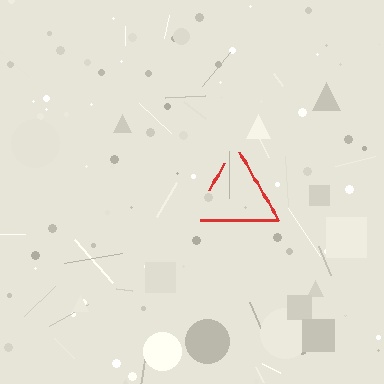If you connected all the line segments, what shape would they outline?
They would outline a triangle.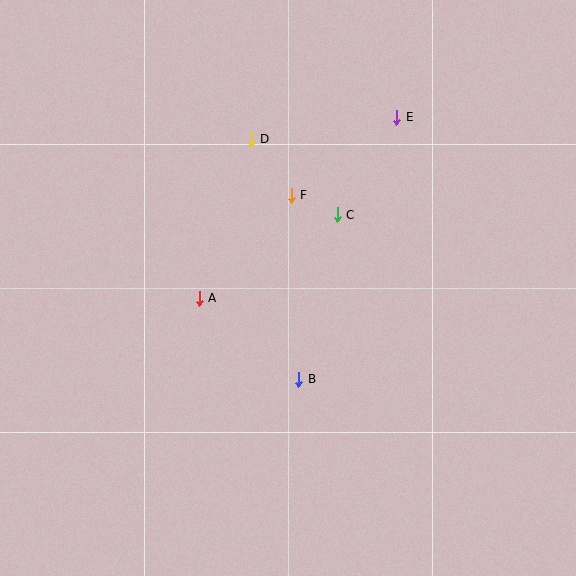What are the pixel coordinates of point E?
Point E is at (397, 117).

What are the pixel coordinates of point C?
Point C is at (337, 215).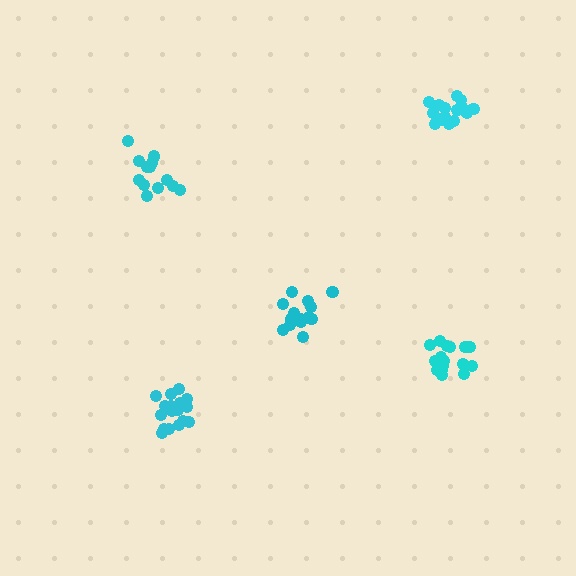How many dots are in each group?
Group 1: 14 dots, Group 2: 18 dots, Group 3: 17 dots, Group 4: 16 dots, Group 5: 13 dots (78 total).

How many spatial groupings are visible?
There are 5 spatial groupings.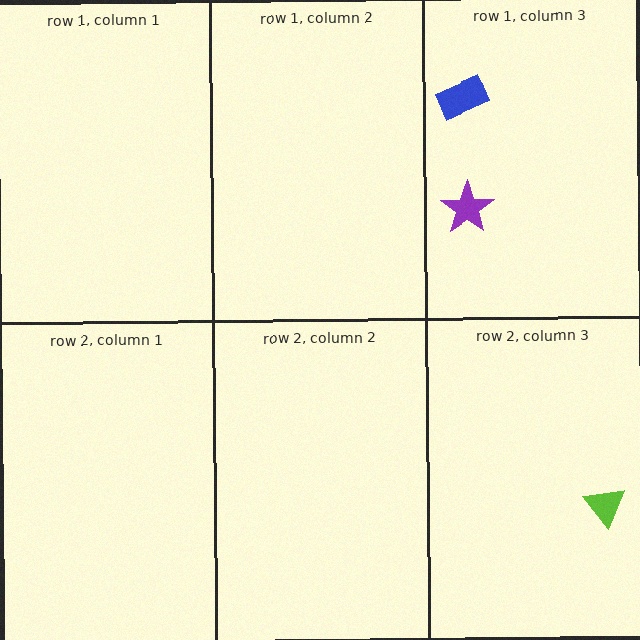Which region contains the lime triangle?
The row 2, column 3 region.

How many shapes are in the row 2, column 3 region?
1.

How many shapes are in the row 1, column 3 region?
2.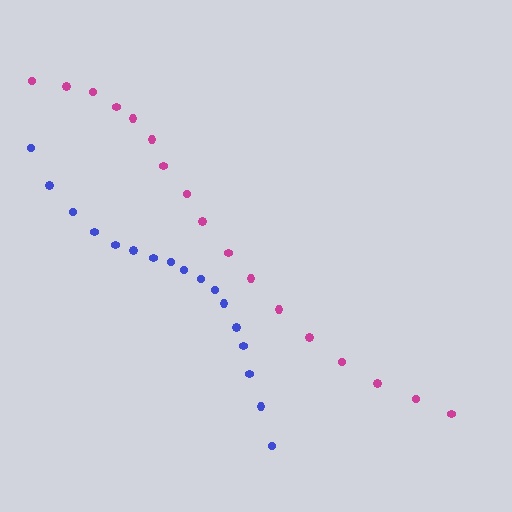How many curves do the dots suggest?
There are 2 distinct paths.